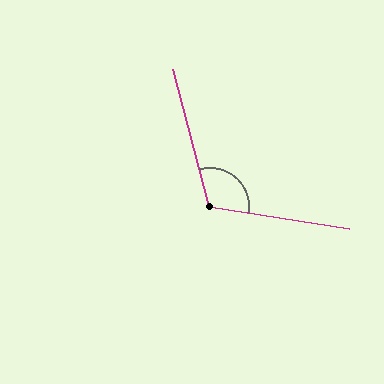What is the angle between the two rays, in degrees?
Approximately 114 degrees.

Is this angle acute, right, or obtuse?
It is obtuse.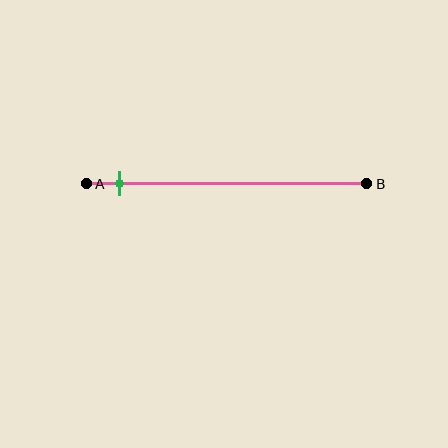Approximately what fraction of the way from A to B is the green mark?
The green mark is approximately 10% of the way from A to B.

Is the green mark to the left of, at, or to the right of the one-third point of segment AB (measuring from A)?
The green mark is to the left of the one-third point of segment AB.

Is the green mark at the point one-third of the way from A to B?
No, the mark is at about 10% from A, not at the 33% one-third point.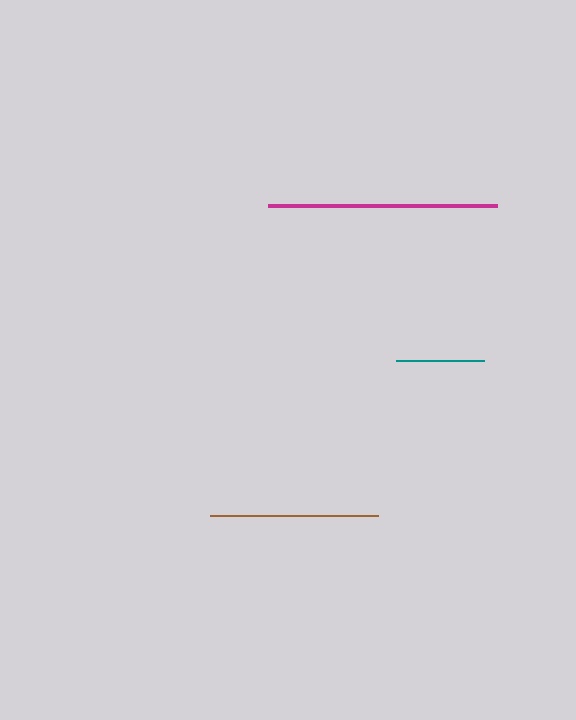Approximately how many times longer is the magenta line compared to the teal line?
The magenta line is approximately 2.6 times the length of the teal line.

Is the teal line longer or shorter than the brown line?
The brown line is longer than the teal line.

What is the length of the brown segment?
The brown segment is approximately 168 pixels long.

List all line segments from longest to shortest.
From longest to shortest: magenta, brown, teal.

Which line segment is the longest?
The magenta line is the longest at approximately 229 pixels.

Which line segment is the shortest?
The teal line is the shortest at approximately 87 pixels.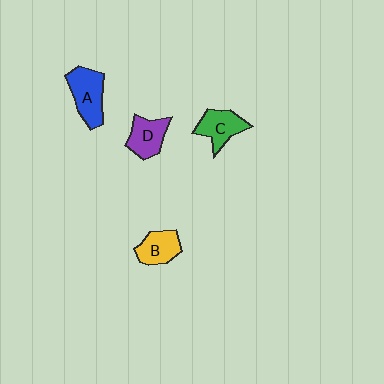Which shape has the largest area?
Shape A (blue).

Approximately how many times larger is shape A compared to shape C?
Approximately 1.2 times.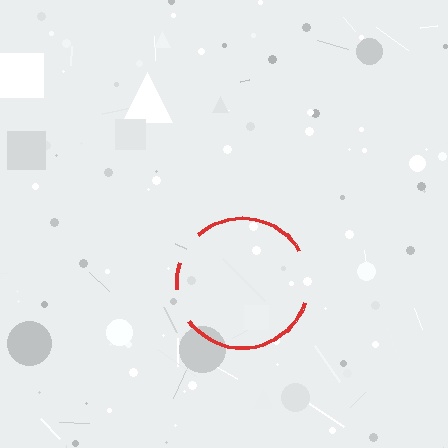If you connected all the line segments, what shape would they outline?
They would outline a circle.